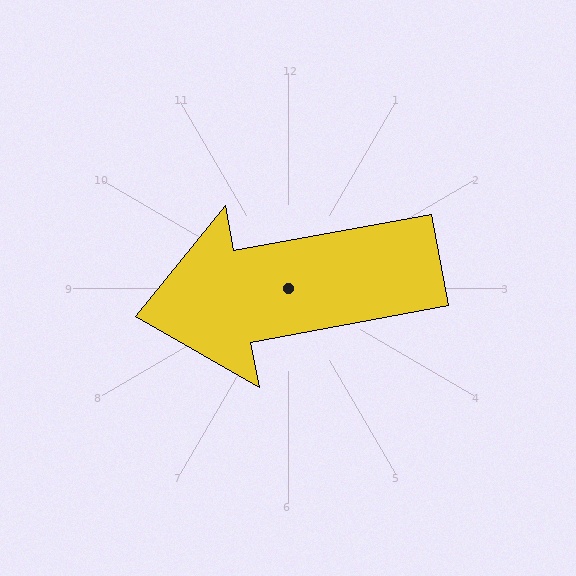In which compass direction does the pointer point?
West.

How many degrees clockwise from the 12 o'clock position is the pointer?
Approximately 259 degrees.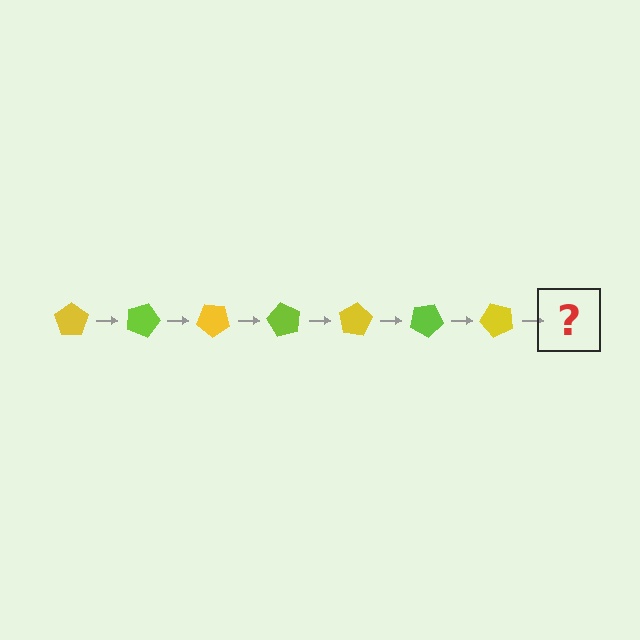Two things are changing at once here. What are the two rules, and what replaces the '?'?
The two rules are that it rotates 20 degrees each step and the color cycles through yellow and lime. The '?' should be a lime pentagon, rotated 140 degrees from the start.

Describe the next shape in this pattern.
It should be a lime pentagon, rotated 140 degrees from the start.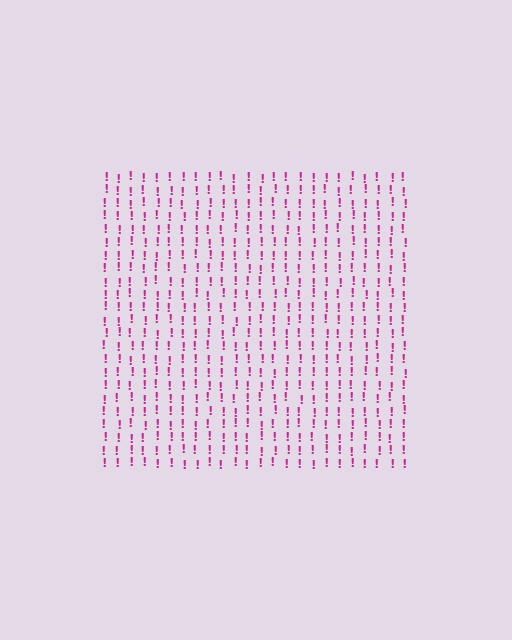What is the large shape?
The large shape is a square.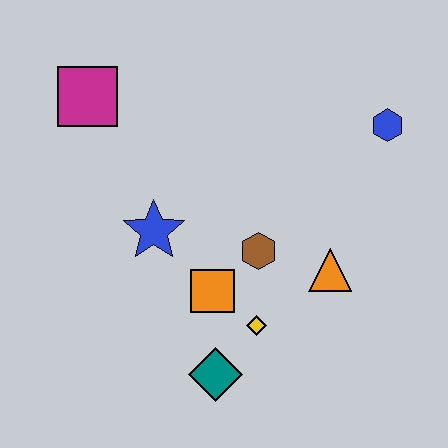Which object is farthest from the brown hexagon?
The magenta square is farthest from the brown hexagon.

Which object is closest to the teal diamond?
The yellow diamond is closest to the teal diamond.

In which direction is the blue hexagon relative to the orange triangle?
The blue hexagon is above the orange triangle.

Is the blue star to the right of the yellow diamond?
No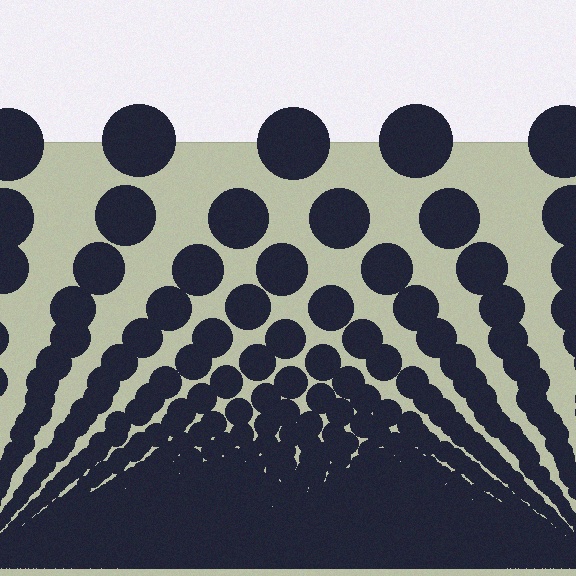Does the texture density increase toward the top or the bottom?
Density increases toward the bottom.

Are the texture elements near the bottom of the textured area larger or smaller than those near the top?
Smaller. The gradient is inverted — elements near the bottom are smaller and denser.